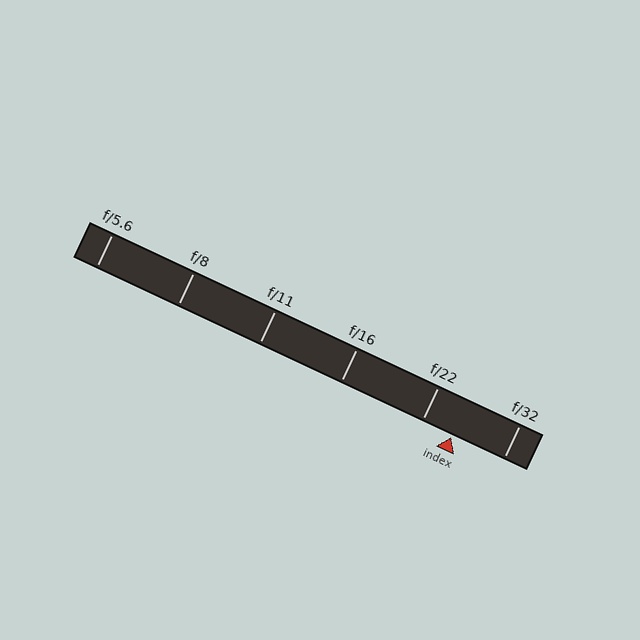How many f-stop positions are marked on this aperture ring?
There are 6 f-stop positions marked.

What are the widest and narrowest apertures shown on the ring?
The widest aperture shown is f/5.6 and the narrowest is f/32.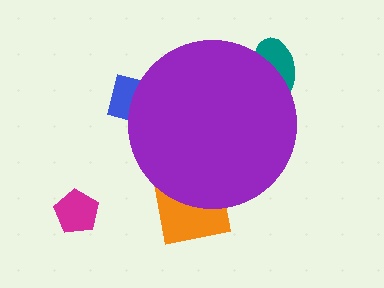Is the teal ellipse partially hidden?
Yes, the teal ellipse is partially hidden behind the purple circle.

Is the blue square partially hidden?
Yes, the blue square is partially hidden behind the purple circle.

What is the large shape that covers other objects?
A purple circle.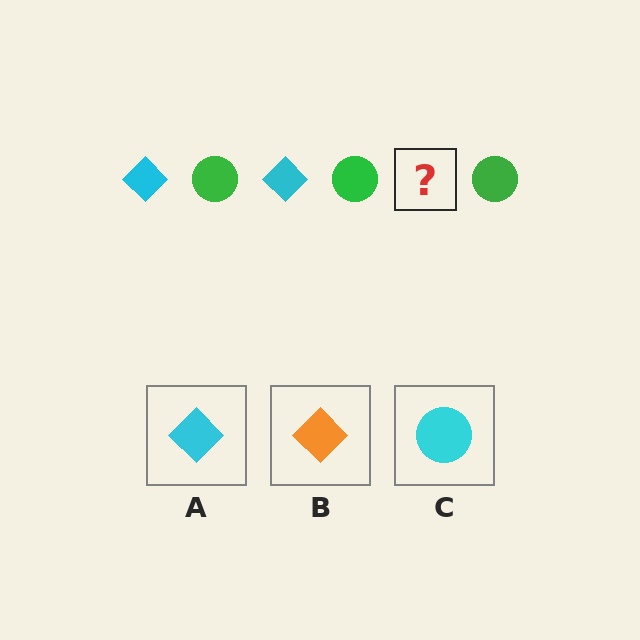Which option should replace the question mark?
Option A.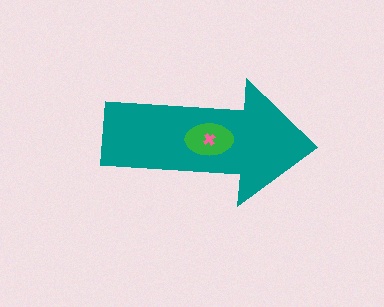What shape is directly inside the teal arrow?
The green ellipse.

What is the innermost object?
The pink cross.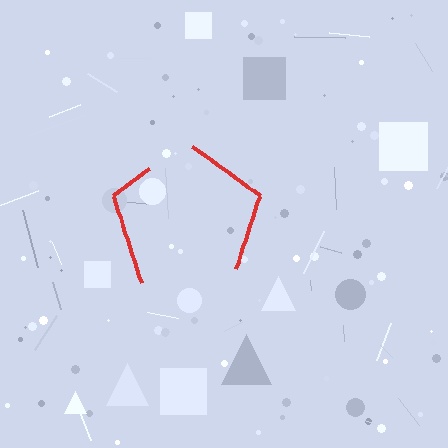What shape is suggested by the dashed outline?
The dashed outline suggests a pentagon.